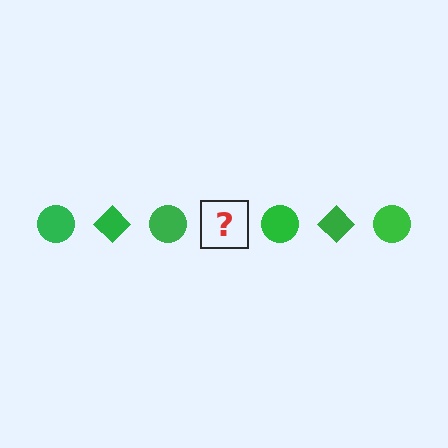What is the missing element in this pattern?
The missing element is a green diamond.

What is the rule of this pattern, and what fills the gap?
The rule is that the pattern cycles through circle, diamond shapes in green. The gap should be filled with a green diamond.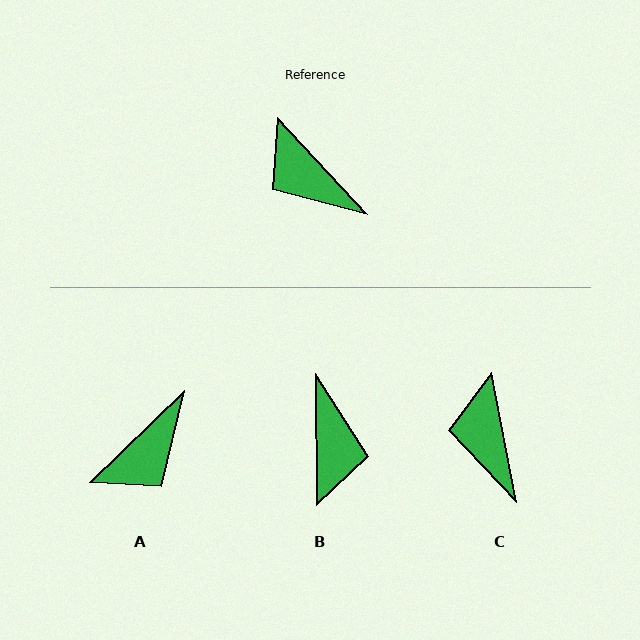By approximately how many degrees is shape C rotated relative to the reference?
Approximately 32 degrees clockwise.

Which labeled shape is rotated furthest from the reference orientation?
B, about 137 degrees away.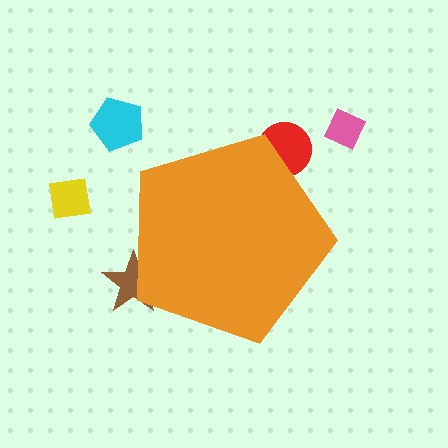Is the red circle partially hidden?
Yes, the red circle is partially hidden behind the orange pentagon.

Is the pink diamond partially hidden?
No, the pink diamond is fully visible.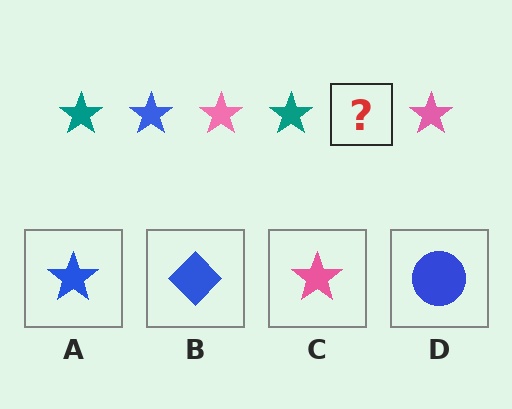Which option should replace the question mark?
Option A.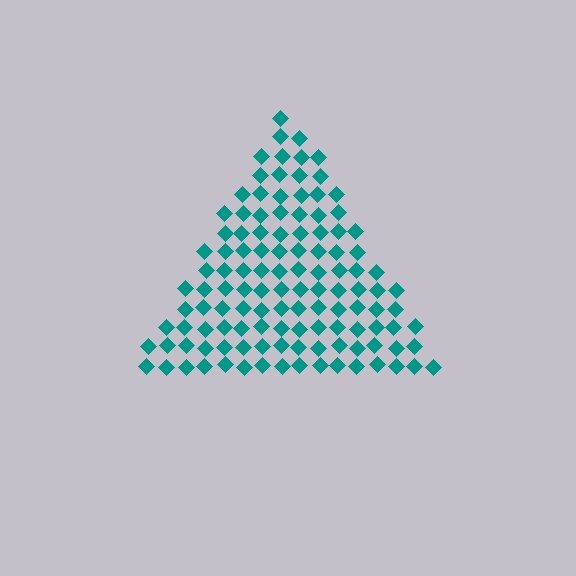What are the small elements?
The small elements are diamonds.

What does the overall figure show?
The overall figure shows a triangle.